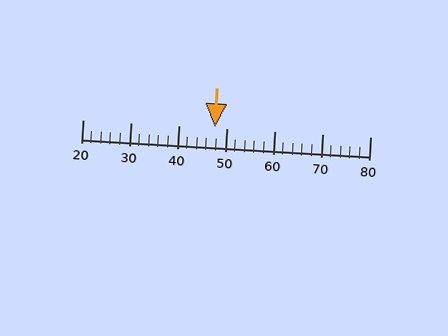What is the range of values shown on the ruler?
The ruler shows values from 20 to 80.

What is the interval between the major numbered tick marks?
The major tick marks are spaced 10 units apart.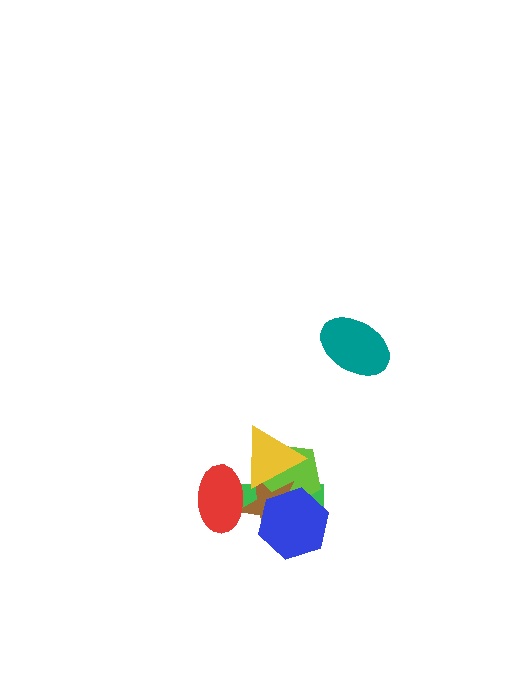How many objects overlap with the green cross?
5 objects overlap with the green cross.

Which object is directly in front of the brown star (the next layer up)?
The yellow triangle is directly in front of the brown star.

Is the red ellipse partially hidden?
No, no other shape covers it.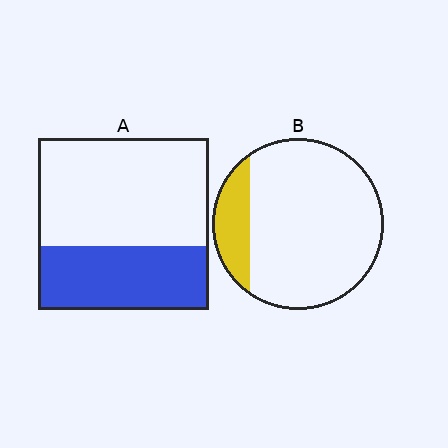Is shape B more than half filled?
No.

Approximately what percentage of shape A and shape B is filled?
A is approximately 35% and B is approximately 15%.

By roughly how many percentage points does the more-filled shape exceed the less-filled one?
By roughly 20 percentage points (A over B).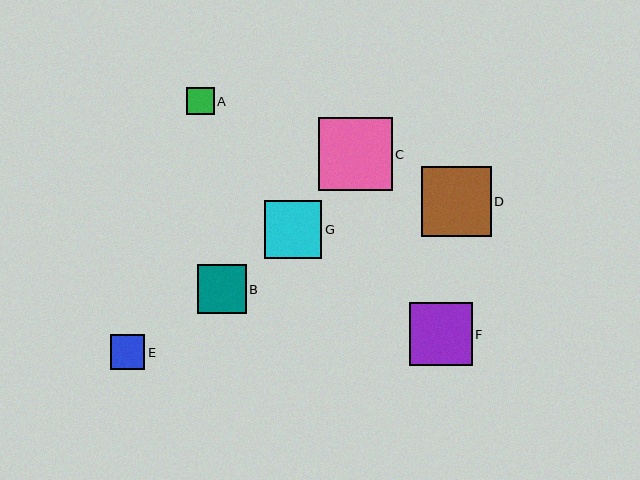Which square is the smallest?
Square A is the smallest with a size of approximately 27 pixels.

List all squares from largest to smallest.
From largest to smallest: C, D, F, G, B, E, A.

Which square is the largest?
Square C is the largest with a size of approximately 74 pixels.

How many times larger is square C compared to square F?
Square C is approximately 1.2 times the size of square F.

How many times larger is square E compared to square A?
Square E is approximately 1.3 times the size of square A.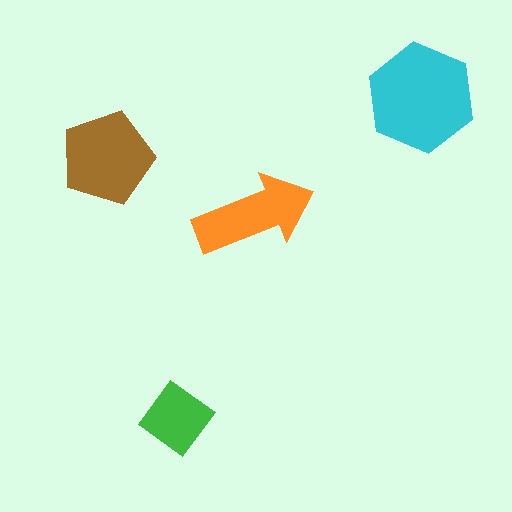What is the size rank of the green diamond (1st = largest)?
4th.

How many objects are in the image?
There are 4 objects in the image.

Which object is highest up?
The cyan hexagon is topmost.